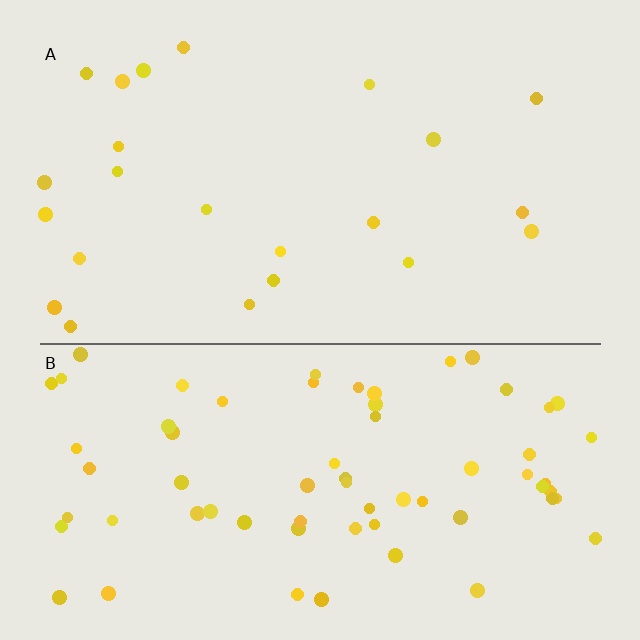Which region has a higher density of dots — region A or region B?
B (the bottom).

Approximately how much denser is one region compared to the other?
Approximately 3.0× — region B over region A.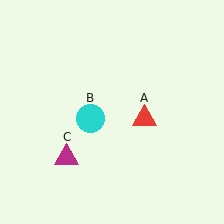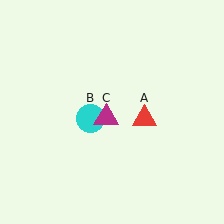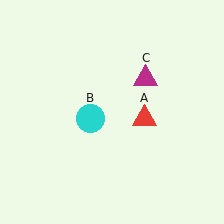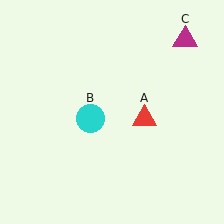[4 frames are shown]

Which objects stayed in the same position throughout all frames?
Red triangle (object A) and cyan circle (object B) remained stationary.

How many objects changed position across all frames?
1 object changed position: magenta triangle (object C).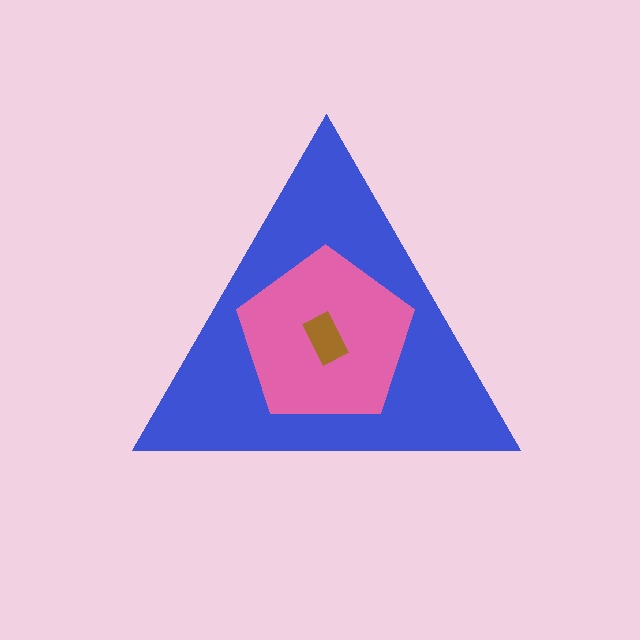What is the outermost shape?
The blue triangle.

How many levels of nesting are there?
3.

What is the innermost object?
The brown rectangle.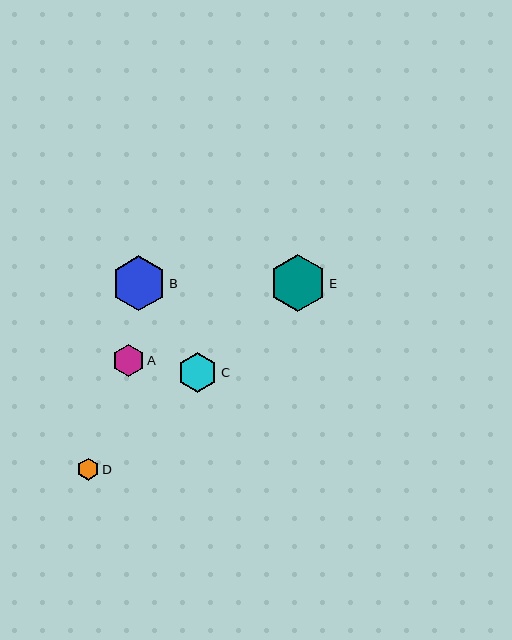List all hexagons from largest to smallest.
From largest to smallest: E, B, C, A, D.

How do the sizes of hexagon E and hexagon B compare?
Hexagon E and hexagon B are approximately the same size.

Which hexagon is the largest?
Hexagon E is the largest with a size of approximately 56 pixels.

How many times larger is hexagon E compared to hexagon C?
Hexagon E is approximately 1.4 times the size of hexagon C.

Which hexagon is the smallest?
Hexagon D is the smallest with a size of approximately 22 pixels.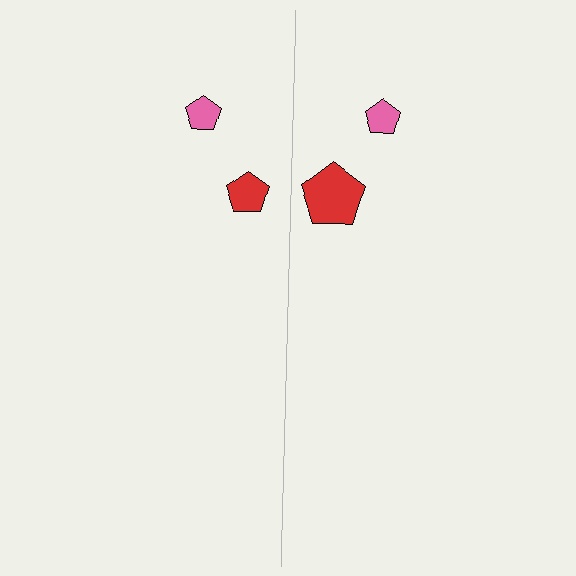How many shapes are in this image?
There are 4 shapes in this image.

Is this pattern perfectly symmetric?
No, the pattern is not perfectly symmetric. The red pentagon on the right side has a different size than its mirror counterpart.